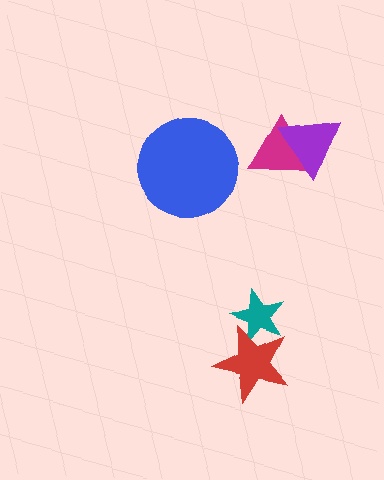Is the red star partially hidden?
No, no other shape covers it.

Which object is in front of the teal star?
The red star is in front of the teal star.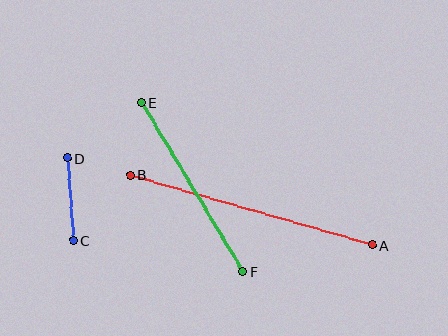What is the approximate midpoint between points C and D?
The midpoint is at approximately (71, 199) pixels.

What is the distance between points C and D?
The distance is approximately 83 pixels.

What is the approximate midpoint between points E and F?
The midpoint is at approximately (192, 187) pixels.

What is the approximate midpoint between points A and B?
The midpoint is at approximately (251, 210) pixels.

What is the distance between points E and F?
The distance is approximately 197 pixels.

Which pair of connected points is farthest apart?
Points A and B are farthest apart.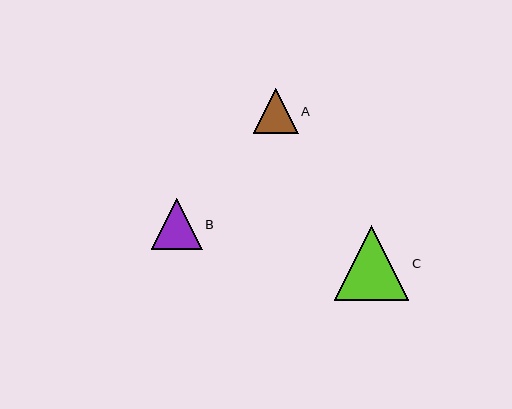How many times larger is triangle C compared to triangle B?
Triangle C is approximately 1.5 times the size of triangle B.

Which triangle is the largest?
Triangle C is the largest with a size of approximately 75 pixels.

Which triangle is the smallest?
Triangle A is the smallest with a size of approximately 45 pixels.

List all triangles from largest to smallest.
From largest to smallest: C, B, A.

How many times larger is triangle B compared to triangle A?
Triangle B is approximately 1.1 times the size of triangle A.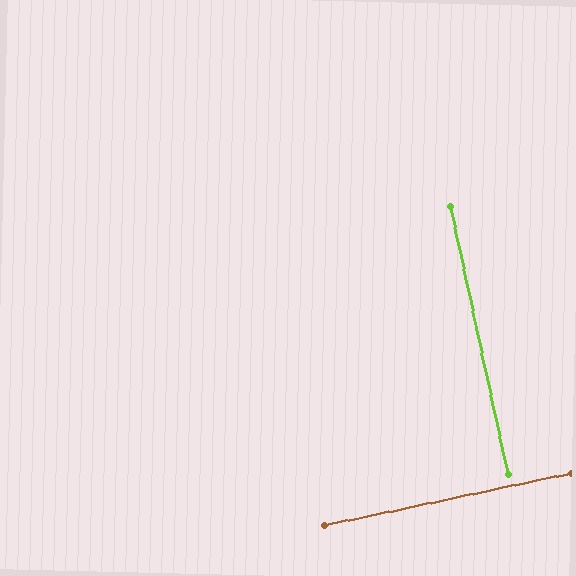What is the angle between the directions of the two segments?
Approximately 90 degrees.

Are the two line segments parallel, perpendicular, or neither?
Perpendicular — they meet at approximately 90°.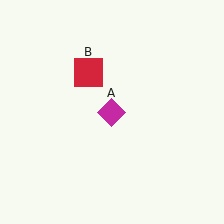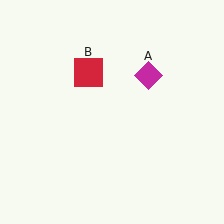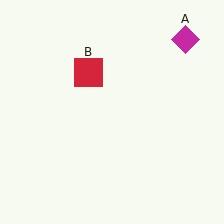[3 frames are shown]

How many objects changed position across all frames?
1 object changed position: magenta diamond (object A).